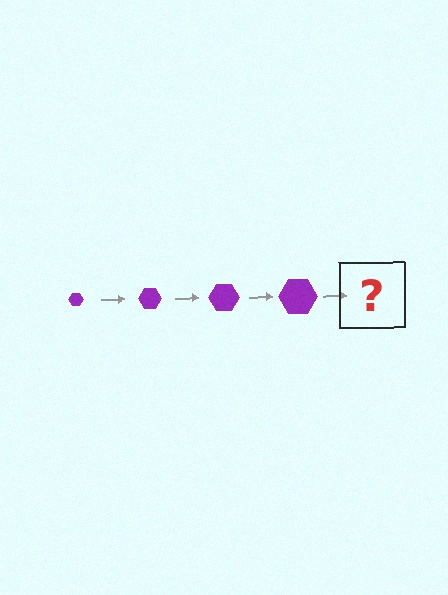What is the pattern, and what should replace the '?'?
The pattern is that the hexagon gets progressively larger each step. The '?' should be a purple hexagon, larger than the previous one.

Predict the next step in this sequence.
The next step is a purple hexagon, larger than the previous one.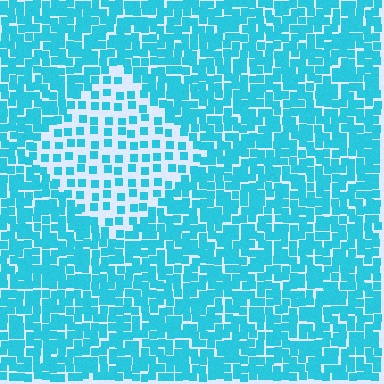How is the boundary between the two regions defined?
The boundary is defined by a change in element density (approximately 2.3x ratio). All elements are the same color, size, and shape.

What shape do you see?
I see a diamond.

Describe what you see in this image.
The image contains small cyan elements arranged at two different densities. A diamond-shaped region is visible where the elements are less densely packed than the surrounding area.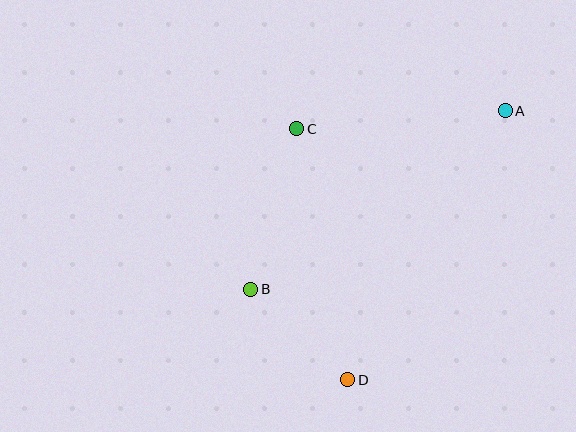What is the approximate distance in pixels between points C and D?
The distance between C and D is approximately 256 pixels.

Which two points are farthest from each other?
Points A and D are farthest from each other.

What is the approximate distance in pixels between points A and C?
The distance between A and C is approximately 209 pixels.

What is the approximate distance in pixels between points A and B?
The distance between A and B is approximately 311 pixels.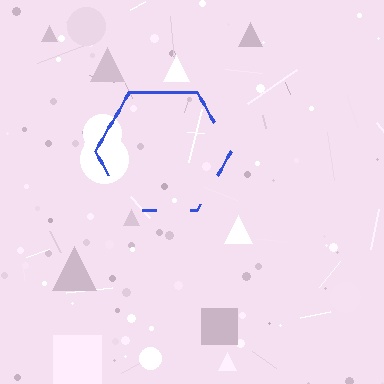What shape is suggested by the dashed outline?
The dashed outline suggests a hexagon.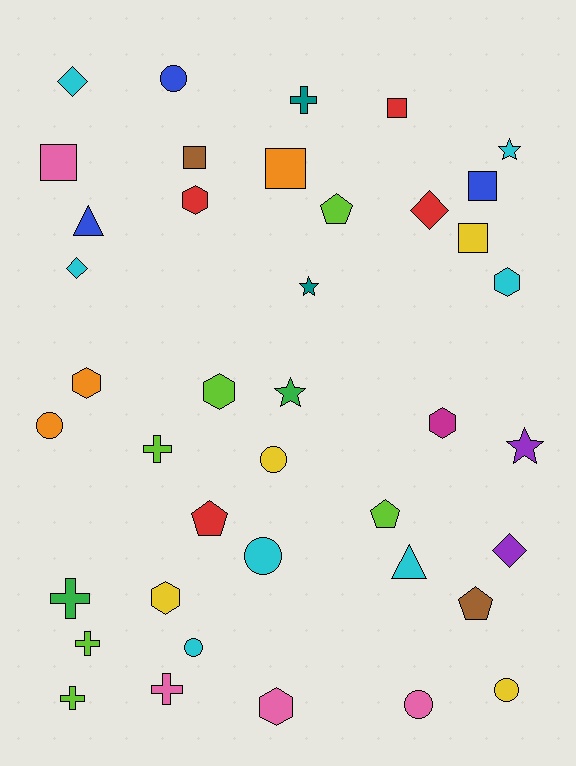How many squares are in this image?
There are 6 squares.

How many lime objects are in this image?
There are 6 lime objects.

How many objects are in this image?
There are 40 objects.